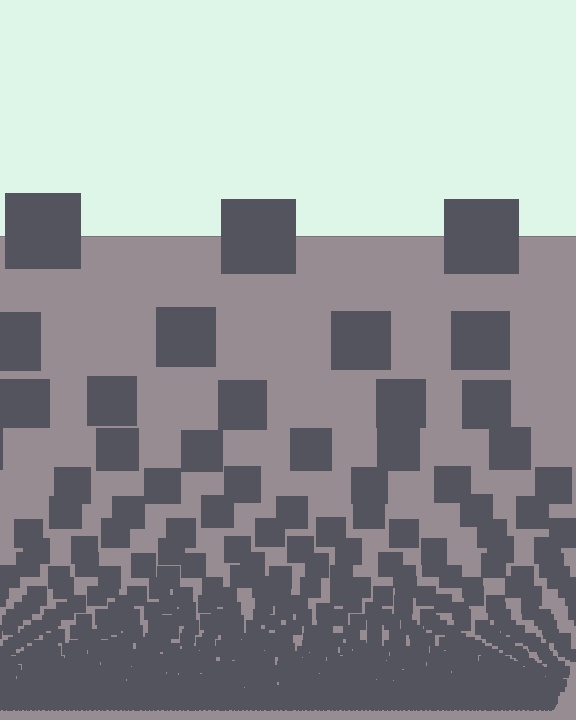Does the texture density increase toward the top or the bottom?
Density increases toward the bottom.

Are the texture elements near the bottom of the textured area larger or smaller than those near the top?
Smaller. The gradient is inverted — elements near the bottom are smaller and denser.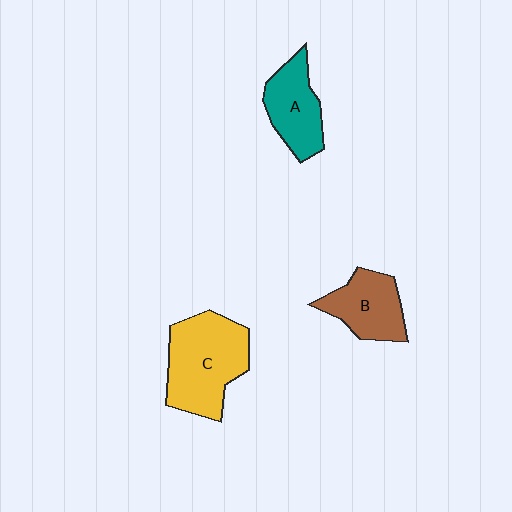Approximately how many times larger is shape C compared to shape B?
Approximately 1.6 times.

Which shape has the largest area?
Shape C (yellow).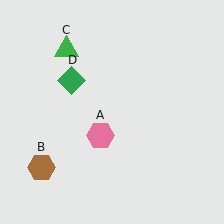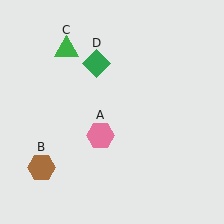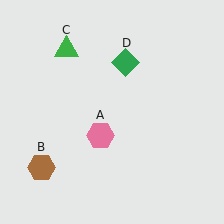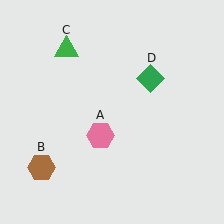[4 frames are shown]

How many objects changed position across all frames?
1 object changed position: green diamond (object D).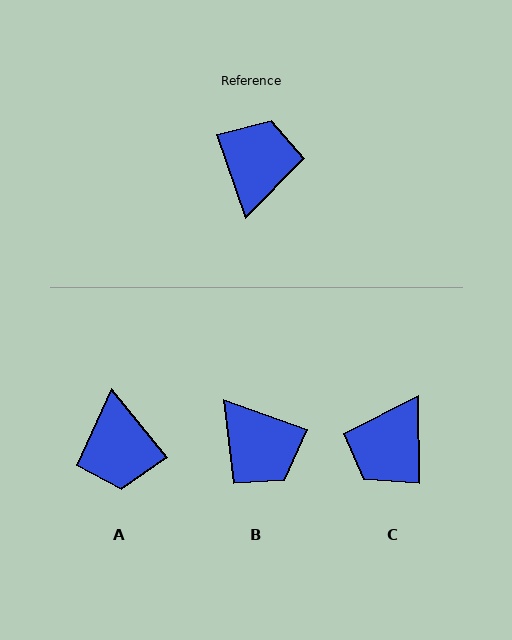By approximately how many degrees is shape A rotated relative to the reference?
Approximately 159 degrees clockwise.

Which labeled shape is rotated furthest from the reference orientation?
C, about 162 degrees away.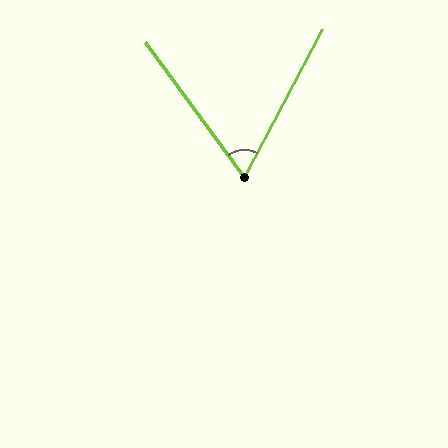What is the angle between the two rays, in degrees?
Approximately 64 degrees.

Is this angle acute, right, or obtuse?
It is acute.